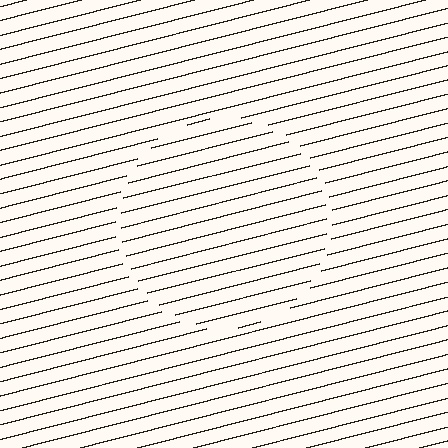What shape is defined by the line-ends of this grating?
An illusory circle. The interior of the shape contains the same grating, shifted by half a period — the contour is defined by the phase discontinuity where line-ends from the inner and outer gratings abut.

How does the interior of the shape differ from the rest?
The interior of the shape contains the same grating, shifted by half a period — the contour is defined by the phase discontinuity where line-ends from the inner and outer gratings abut.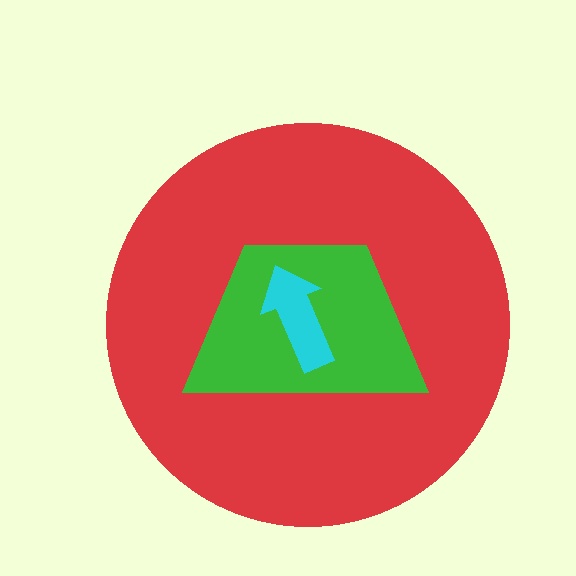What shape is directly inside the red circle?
The green trapezoid.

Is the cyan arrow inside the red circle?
Yes.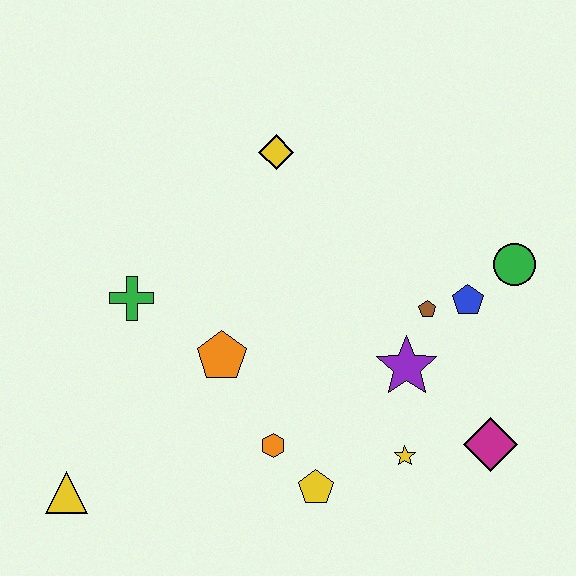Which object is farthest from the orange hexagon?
The green circle is farthest from the orange hexagon.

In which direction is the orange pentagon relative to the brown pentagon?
The orange pentagon is to the left of the brown pentagon.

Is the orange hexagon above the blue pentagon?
No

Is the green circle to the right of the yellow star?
Yes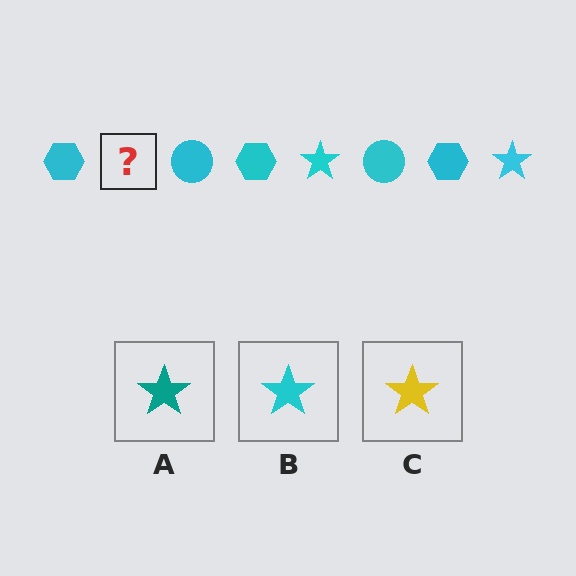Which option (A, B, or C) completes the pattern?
B.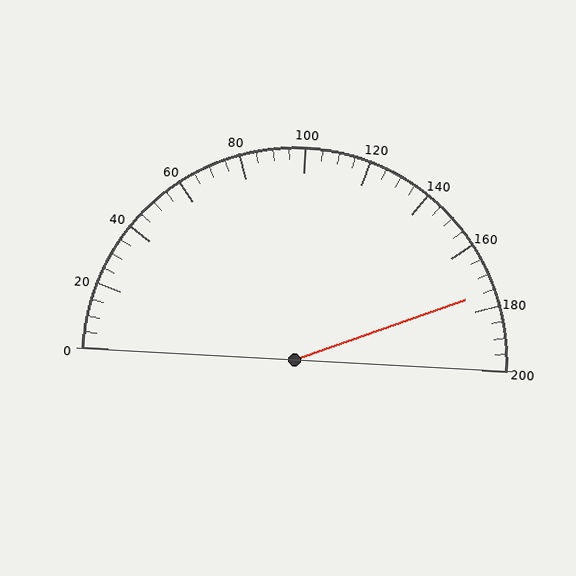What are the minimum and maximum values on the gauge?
The gauge ranges from 0 to 200.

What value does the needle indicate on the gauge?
The needle indicates approximately 175.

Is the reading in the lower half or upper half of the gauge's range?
The reading is in the upper half of the range (0 to 200).